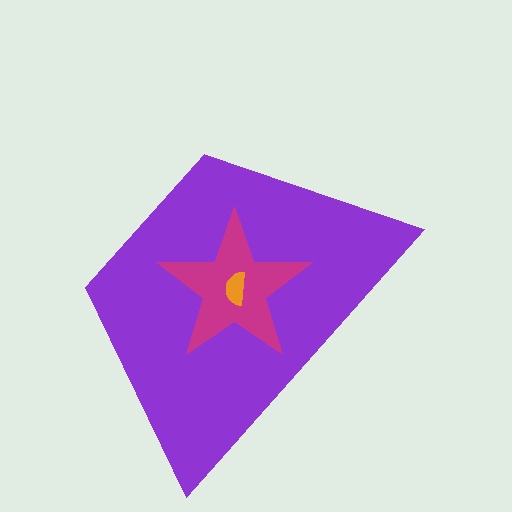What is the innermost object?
The orange semicircle.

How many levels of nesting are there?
3.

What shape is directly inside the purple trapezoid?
The magenta star.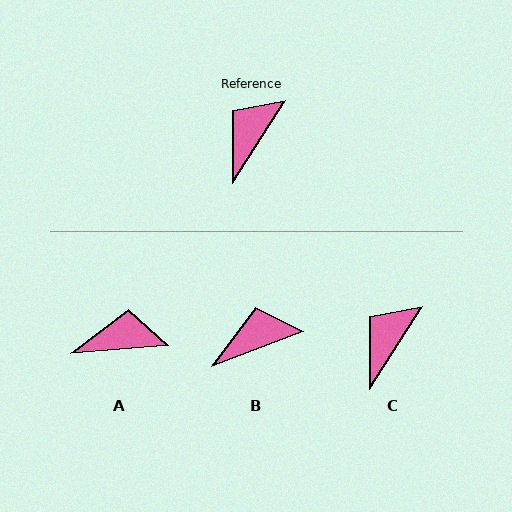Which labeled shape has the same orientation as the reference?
C.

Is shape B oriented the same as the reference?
No, it is off by about 37 degrees.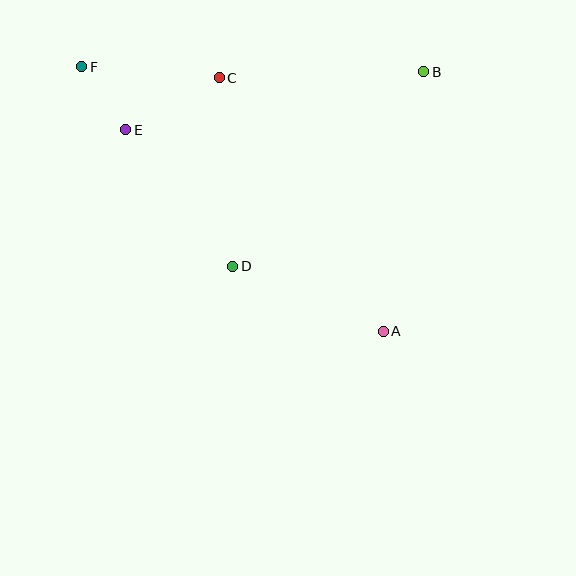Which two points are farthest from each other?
Points A and F are farthest from each other.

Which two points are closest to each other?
Points E and F are closest to each other.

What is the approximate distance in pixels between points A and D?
The distance between A and D is approximately 164 pixels.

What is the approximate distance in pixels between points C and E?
The distance between C and E is approximately 107 pixels.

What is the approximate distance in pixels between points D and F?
The distance between D and F is approximately 250 pixels.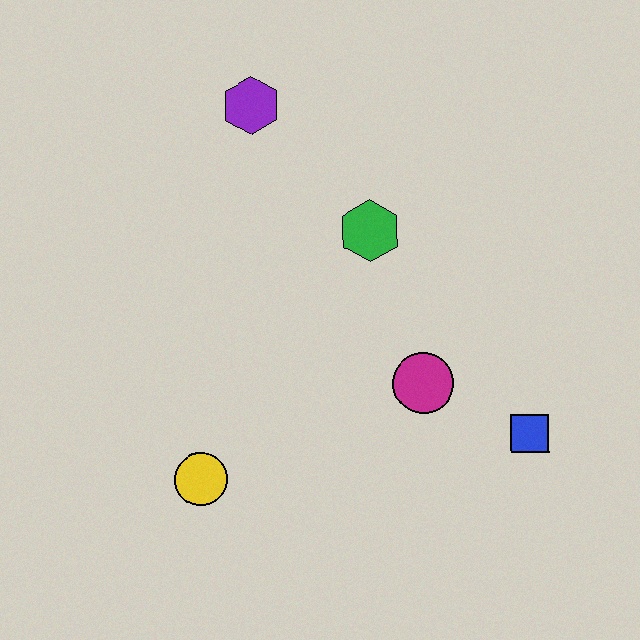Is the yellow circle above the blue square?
No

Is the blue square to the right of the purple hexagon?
Yes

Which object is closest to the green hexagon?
The magenta circle is closest to the green hexagon.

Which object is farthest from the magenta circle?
The purple hexagon is farthest from the magenta circle.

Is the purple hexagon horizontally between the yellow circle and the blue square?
Yes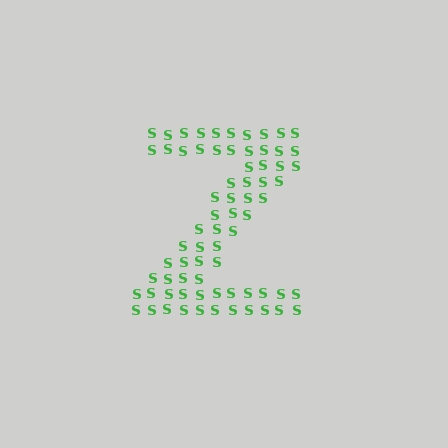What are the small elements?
The small elements are letter S's.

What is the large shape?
The large shape is the letter Z.